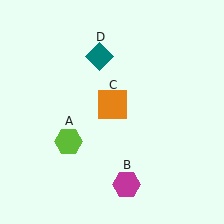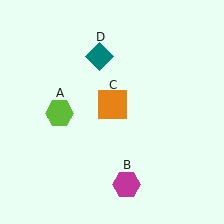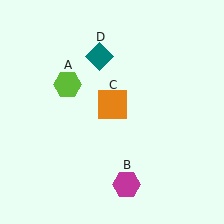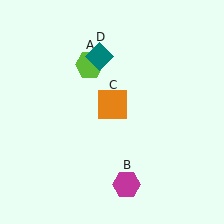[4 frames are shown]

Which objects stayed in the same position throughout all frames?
Magenta hexagon (object B) and orange square (object C) and teal diamond (object D) remained stationary.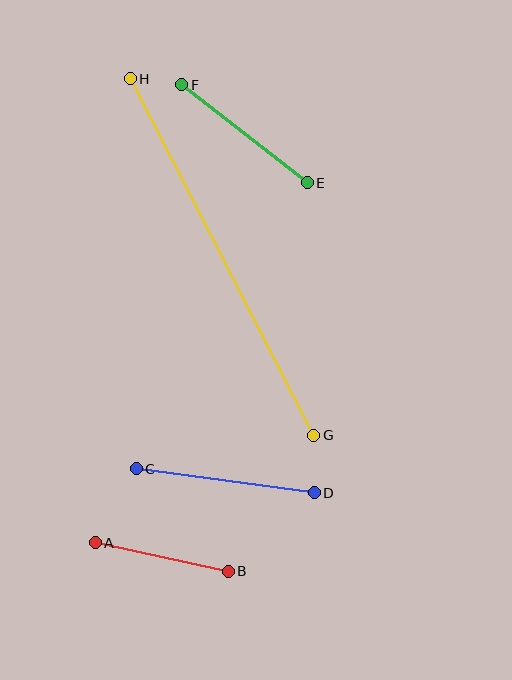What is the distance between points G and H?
The distance is approximately 401 pixels.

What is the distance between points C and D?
The distance is approximately 180 pixels.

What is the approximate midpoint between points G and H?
The midpoint is at approximately (222, 257) pixels.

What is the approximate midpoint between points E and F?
The midpoint is at approximately (244, 134) pixels.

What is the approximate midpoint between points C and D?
The midpoint is at approximately (225, 481) pixels.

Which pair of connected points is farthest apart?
Points G and H are farthest apart.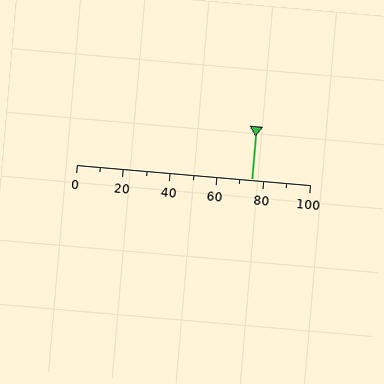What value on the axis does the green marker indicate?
The marker indicates approximately 75.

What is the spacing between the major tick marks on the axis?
The major ticks are spaced 20 apart.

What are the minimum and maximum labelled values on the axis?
The axis runs from 0 to 100.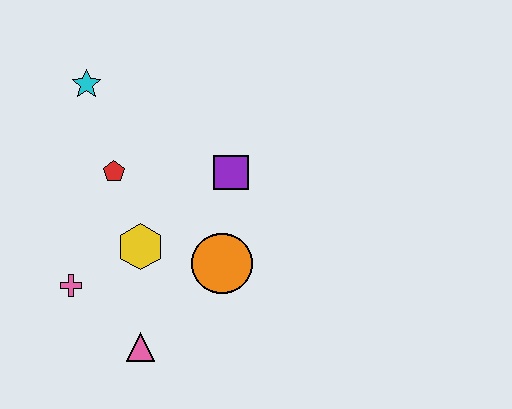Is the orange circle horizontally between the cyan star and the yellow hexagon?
No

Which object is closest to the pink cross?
The yellow hexagon is closest to the pink cross.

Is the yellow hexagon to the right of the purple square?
No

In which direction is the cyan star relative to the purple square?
The cyan star is to the left of the purple square.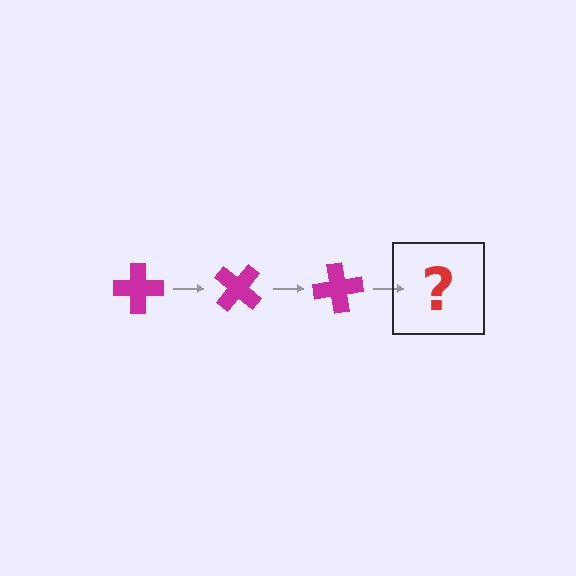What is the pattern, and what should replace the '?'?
The pattern is that the cross rotates 40 degrees each step. The '?' should be a magenta cross rotated 120 degrees.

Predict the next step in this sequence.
The next step is a magenta cross rotated 120 degrees.